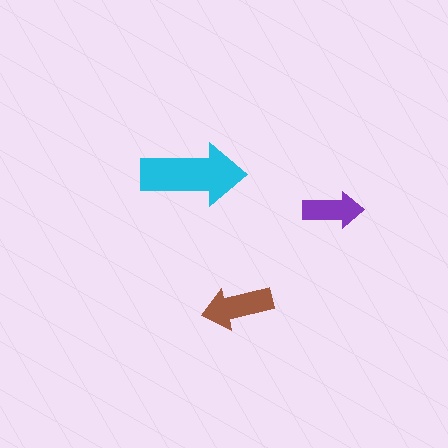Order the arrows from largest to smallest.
the cyan one, the brown one, the purple one.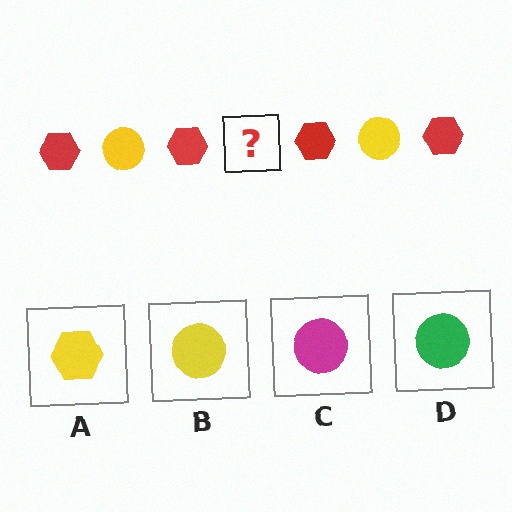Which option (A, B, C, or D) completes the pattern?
B.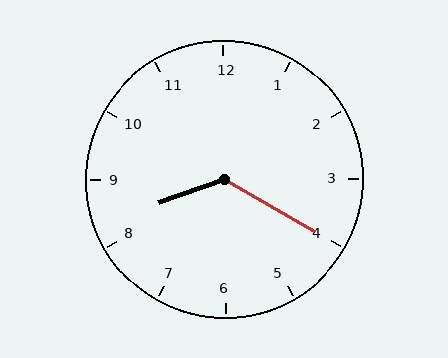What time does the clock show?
8:20.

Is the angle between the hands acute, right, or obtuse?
It is obtuse.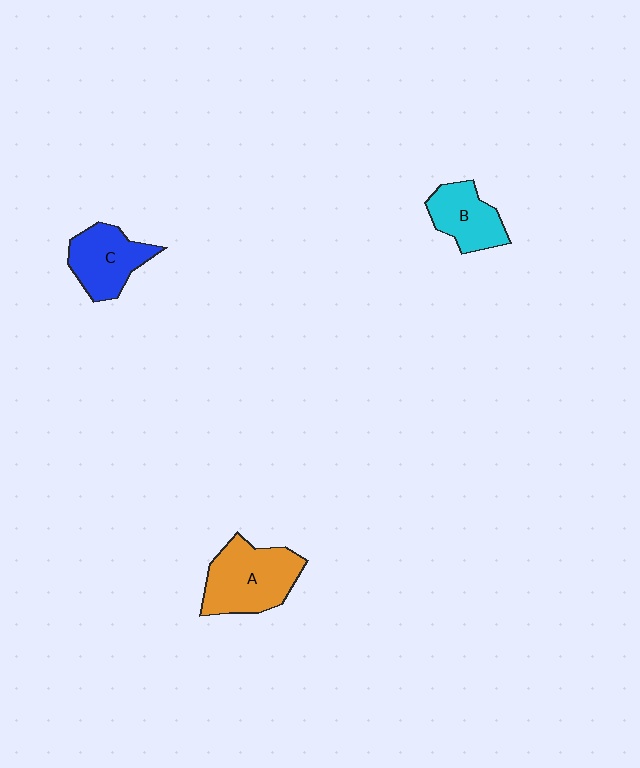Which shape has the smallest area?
Shape B (cyan).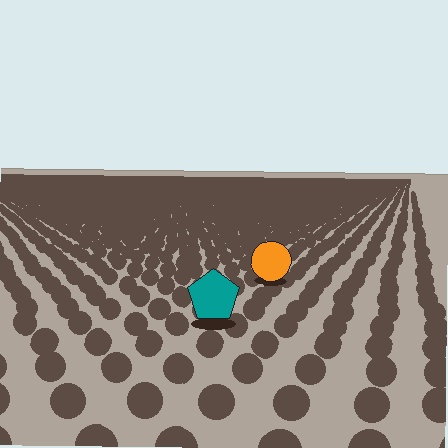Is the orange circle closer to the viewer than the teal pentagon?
No. The teal pentagon is closer — you can tell from the texture gradient: the ground texture is coarser near it.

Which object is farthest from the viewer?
The orange circle is farthest from the viewer. It appears smaller and the ground texture around it is denser.